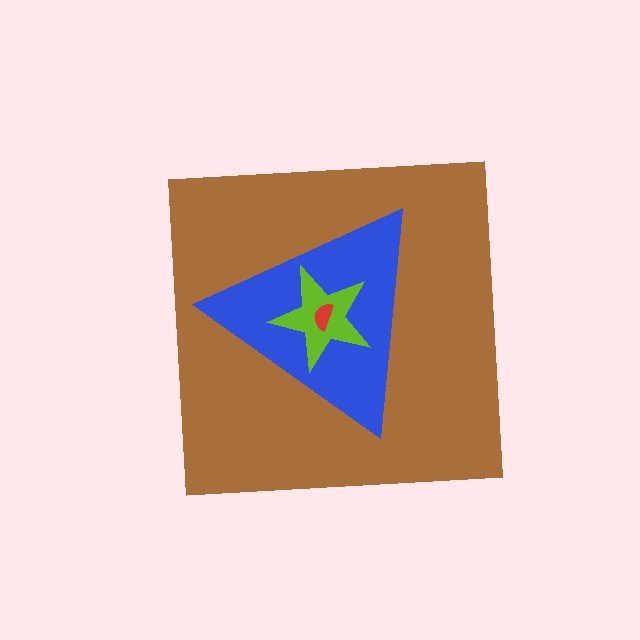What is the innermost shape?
The red semicircle.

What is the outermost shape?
The brown square.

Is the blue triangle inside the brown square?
Yes.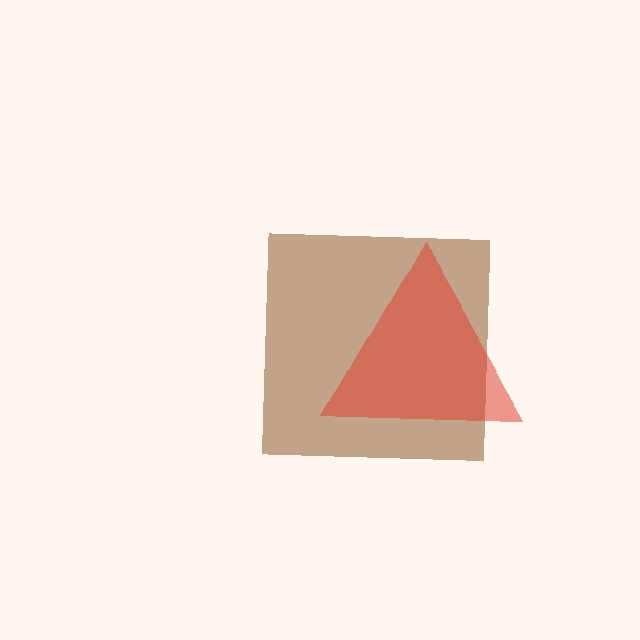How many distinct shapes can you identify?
There are 2 distinct shapes: a brown square, a red triangle.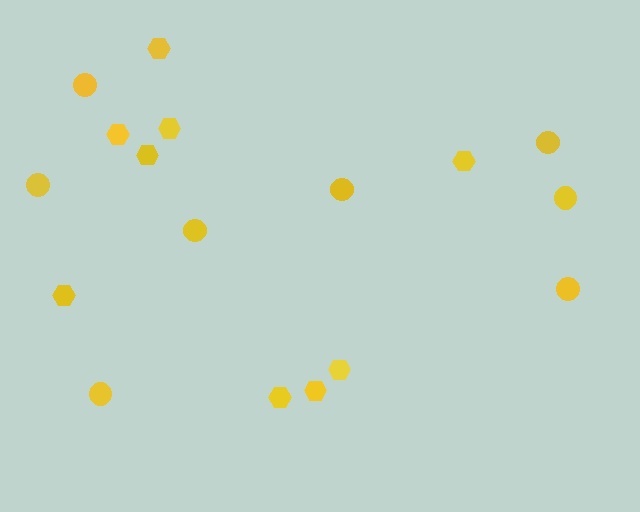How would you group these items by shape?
There are 2 groups: one group of circles (8) and one group of hexagons (9).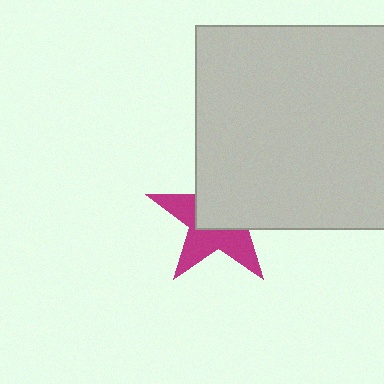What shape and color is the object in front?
The object in front is a light gray square.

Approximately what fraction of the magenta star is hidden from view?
Roughly 52% of the magenta star is hidden behind the light gray square.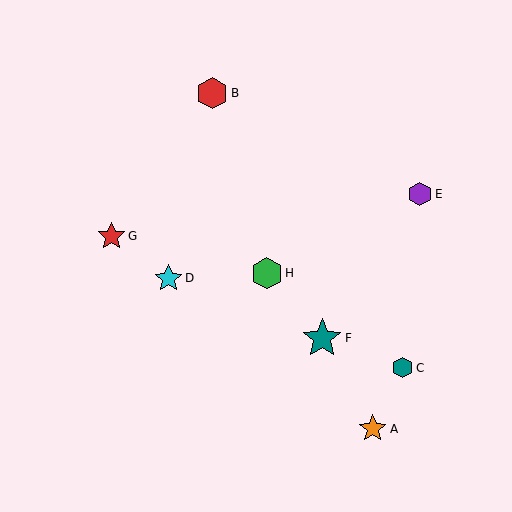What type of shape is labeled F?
Shape F is a teal star.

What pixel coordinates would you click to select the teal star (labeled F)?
Click at (322, 338) to select the teal star F.